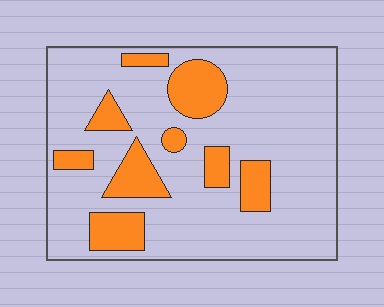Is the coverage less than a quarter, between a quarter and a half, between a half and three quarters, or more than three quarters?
Less than a quarter.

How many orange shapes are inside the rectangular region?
9.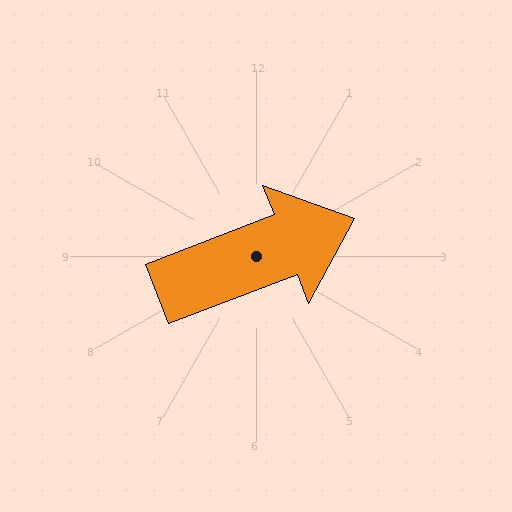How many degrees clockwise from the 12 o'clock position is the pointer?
Approximately 69 degrees.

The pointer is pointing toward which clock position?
Roughly 2 o'clock.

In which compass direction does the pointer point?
East.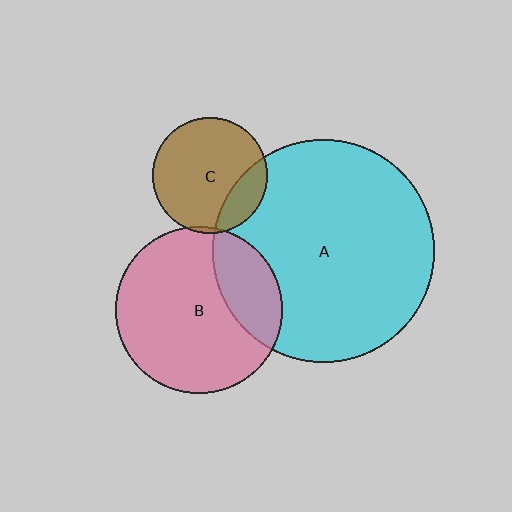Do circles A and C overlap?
Yes.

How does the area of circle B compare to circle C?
Approximately 2.1 times.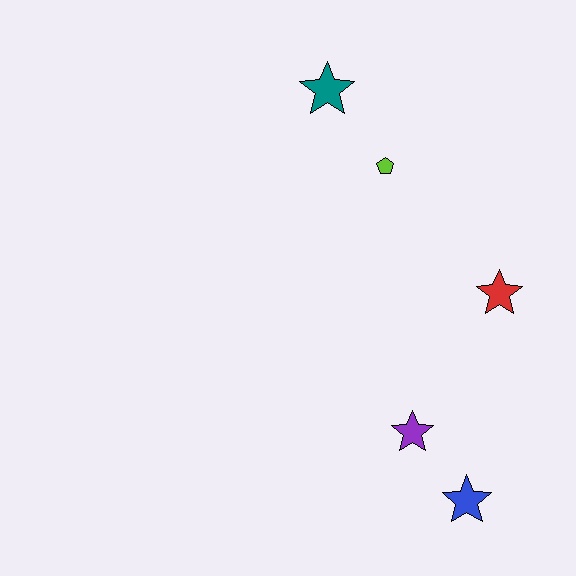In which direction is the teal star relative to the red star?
The teal star is above the red star.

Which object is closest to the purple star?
The blue star is closest to the purple star.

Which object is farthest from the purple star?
The teal star is farthest from the purple star.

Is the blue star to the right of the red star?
No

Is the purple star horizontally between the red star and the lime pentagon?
Yes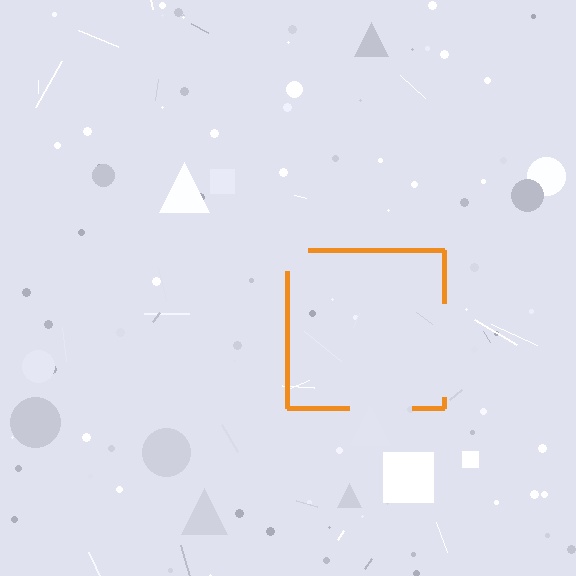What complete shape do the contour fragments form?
The contour fragments form a square.